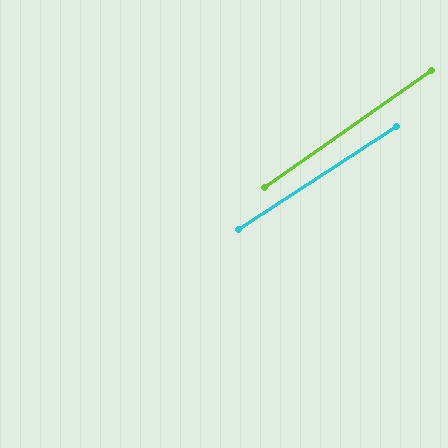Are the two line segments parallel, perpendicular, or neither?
Parallel — their directions differ by only 1.8°.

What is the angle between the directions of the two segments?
Approximately 2 degrees.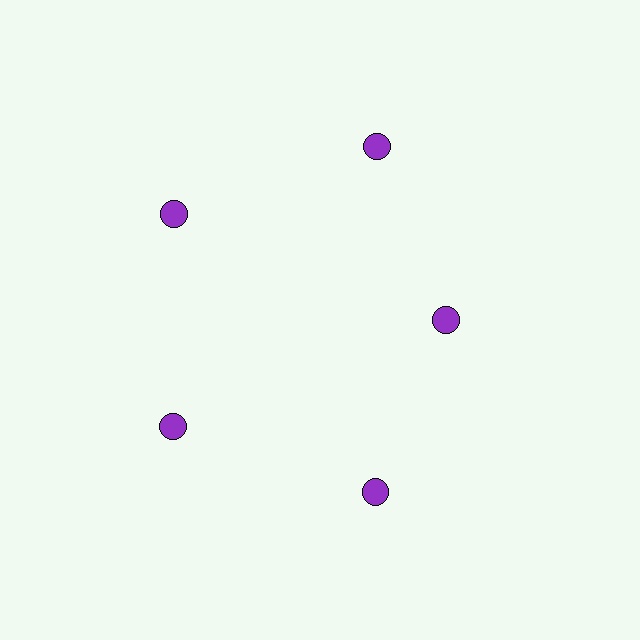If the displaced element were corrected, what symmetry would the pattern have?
It would have 5-fold rotational symmetry — the pattern would map onto itself every 72 degrees.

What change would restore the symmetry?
The symmetry would be restored by moving it outward, back onto the ring so that all 5 circles sit at equal angles and equal distance from the center.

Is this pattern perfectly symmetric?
No. The 5 purple circles are arranged in a ring, but one element near the 3 o'clock position is pulled inward toward the center, breaking the 5-fold rotational symmetry.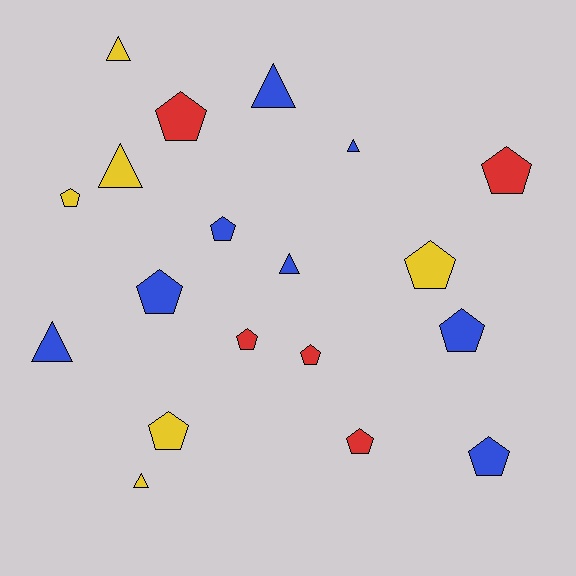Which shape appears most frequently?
Pentagon, with 12 objects.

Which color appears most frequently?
Blue, with 8 objects.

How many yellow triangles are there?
There are 3 yellow triangles.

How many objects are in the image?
There are 19 objects.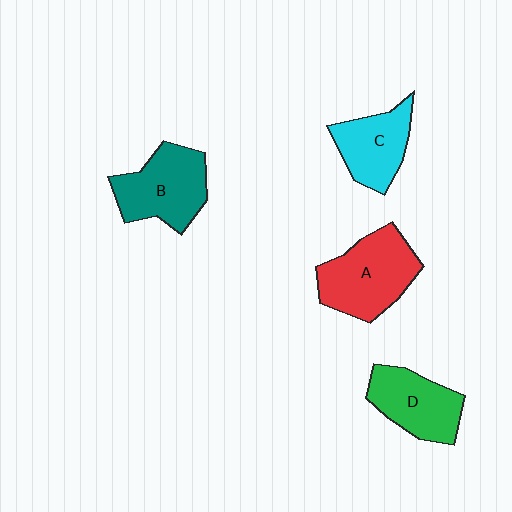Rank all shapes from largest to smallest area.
From largest to smallest: A (red), B (teal), D (green), C (cyan).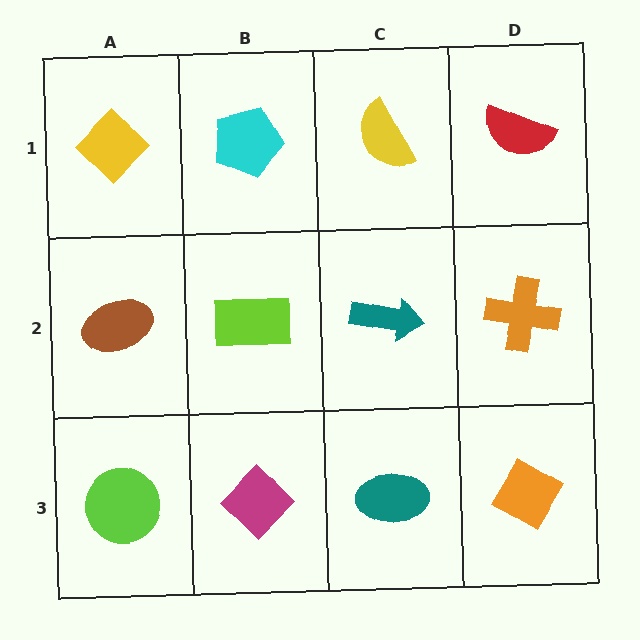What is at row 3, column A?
A lime circle.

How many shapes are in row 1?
4 shapes.